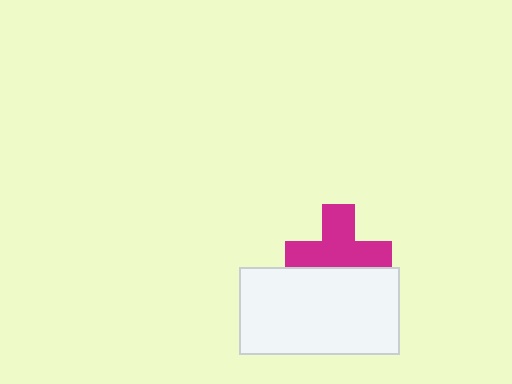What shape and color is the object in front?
The object in front is a white rectangle.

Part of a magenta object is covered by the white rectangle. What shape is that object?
It is a cross.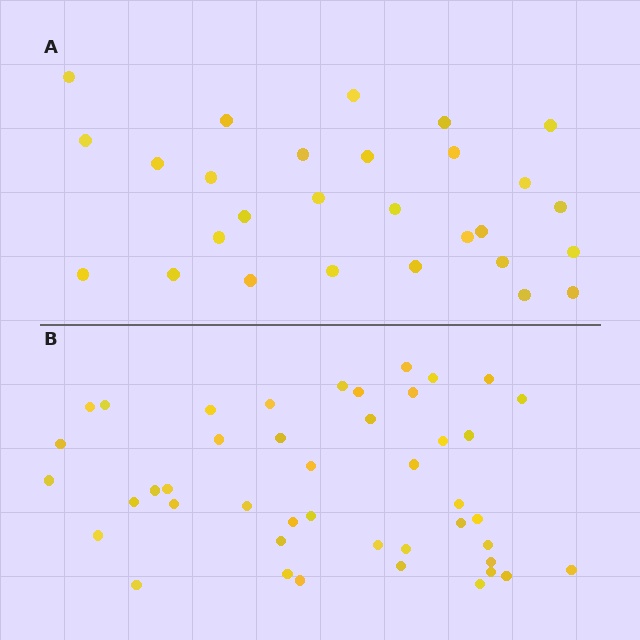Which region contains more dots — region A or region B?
Region B (the bottom region) has more dots.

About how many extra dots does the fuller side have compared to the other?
Region B has approximately 15 more dots than region A.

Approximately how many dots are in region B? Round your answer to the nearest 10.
About 40 dots. (The exact count is 44, which rounds to 40.)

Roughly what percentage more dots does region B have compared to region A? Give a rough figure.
About 55% more.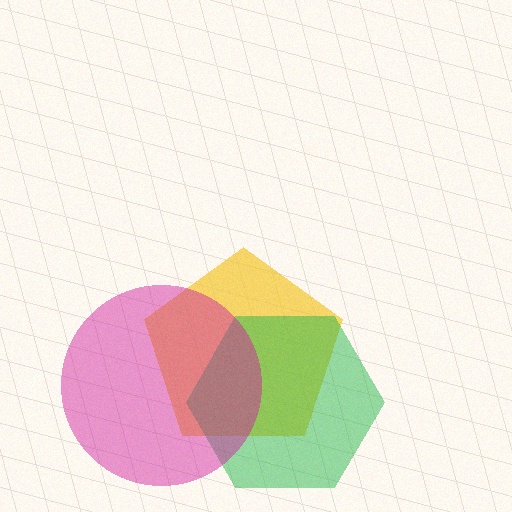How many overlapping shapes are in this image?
There are 3 overlapping shapes in the image.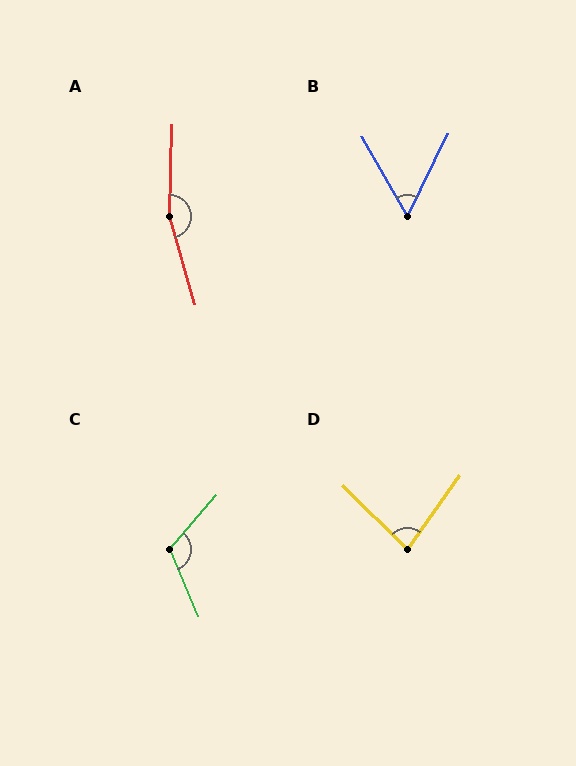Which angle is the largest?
A, at approximately 162 degrees.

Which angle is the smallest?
B, at approximately 55 degrees.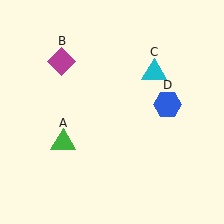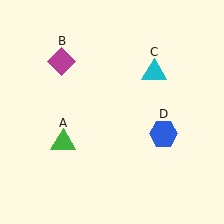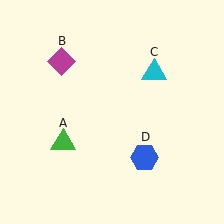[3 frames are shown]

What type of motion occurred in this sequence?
The blue hexagon (object D) rotated clockwise around the center of the scene.